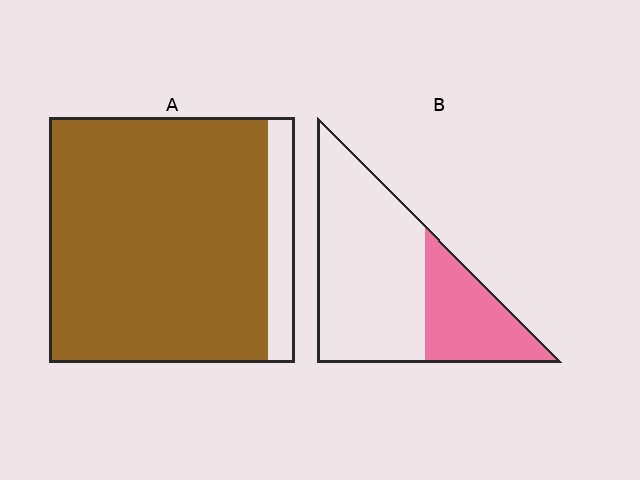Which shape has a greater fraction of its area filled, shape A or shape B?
Shape A.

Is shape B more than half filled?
No.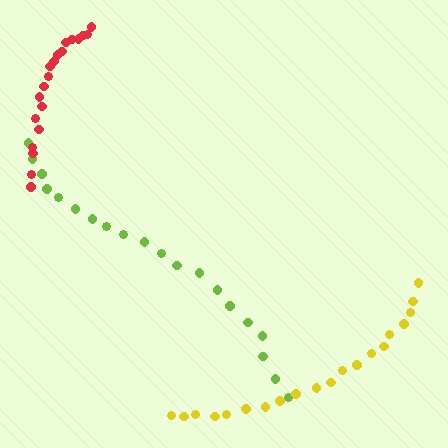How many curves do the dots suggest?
There are 3 distinct paths.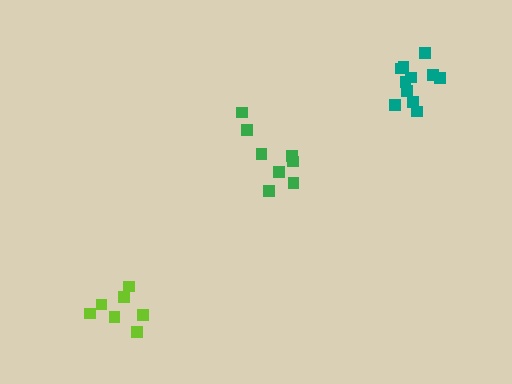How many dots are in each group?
Group 1: 11 dots, Group 2: 8 dots, Group 3: 7 dots (26 total).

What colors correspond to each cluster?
The clusters are colored: teal, green, lime.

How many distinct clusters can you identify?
There are 3 distinct clusters.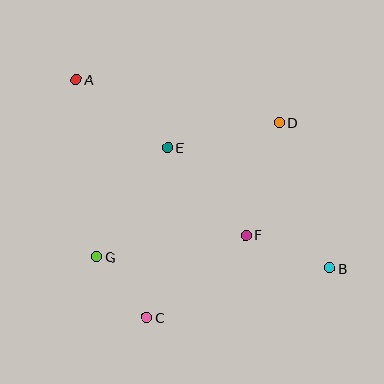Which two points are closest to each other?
Points C and G are closest to each other.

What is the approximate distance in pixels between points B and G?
The distance between B and G is approximately 233 pixels.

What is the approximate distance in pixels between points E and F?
The distance between E and F is approximately 118 pixels.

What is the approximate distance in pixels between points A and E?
The distance between A and E is approximately 114 pixels.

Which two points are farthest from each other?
Points A and B are farthest from each other.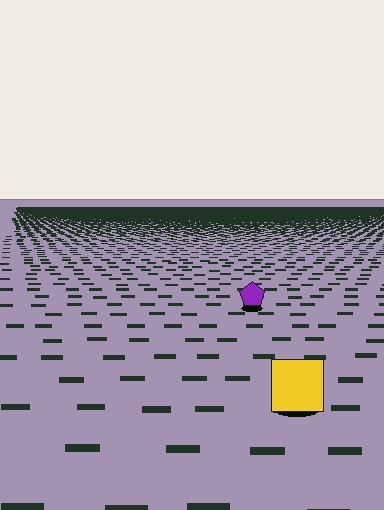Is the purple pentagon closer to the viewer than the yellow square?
No. The yellow square is closer — you can tell from the texture gradient: the ground texture is coarser near it.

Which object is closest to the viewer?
The yellow square is closest. The texture marks near it are larger and more spread out.